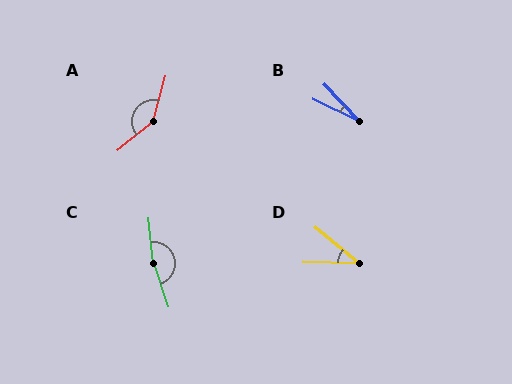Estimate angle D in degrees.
Approximately 38 degrees.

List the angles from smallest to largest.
B (22°), D (38°), A (144°), C (167°).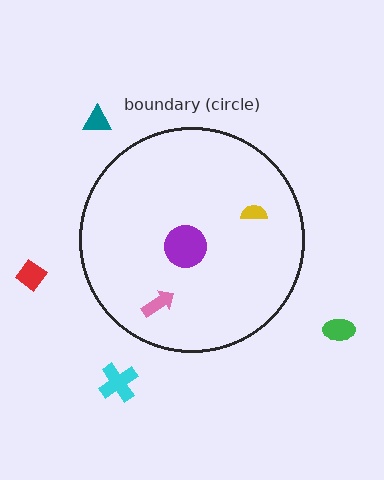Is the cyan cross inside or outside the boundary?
Outside.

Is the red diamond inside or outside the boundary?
Outside.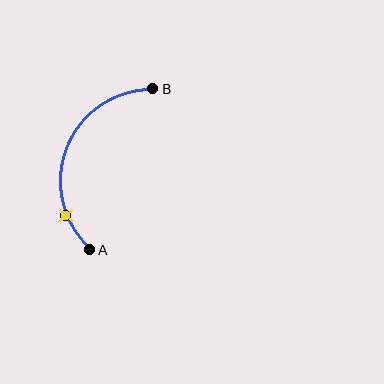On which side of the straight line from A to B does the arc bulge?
The arc bulges to the left of the straight line connecting A and B.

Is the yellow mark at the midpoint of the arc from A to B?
No. The yellow mark lies on the arc but is closer to endpoint A. The arc midpoint would be at the point on the curve equidistant along the arc from both A and B.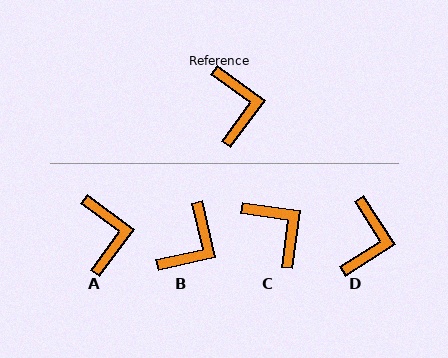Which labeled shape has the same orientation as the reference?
A.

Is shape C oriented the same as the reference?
No, it is off by about 29 degrees.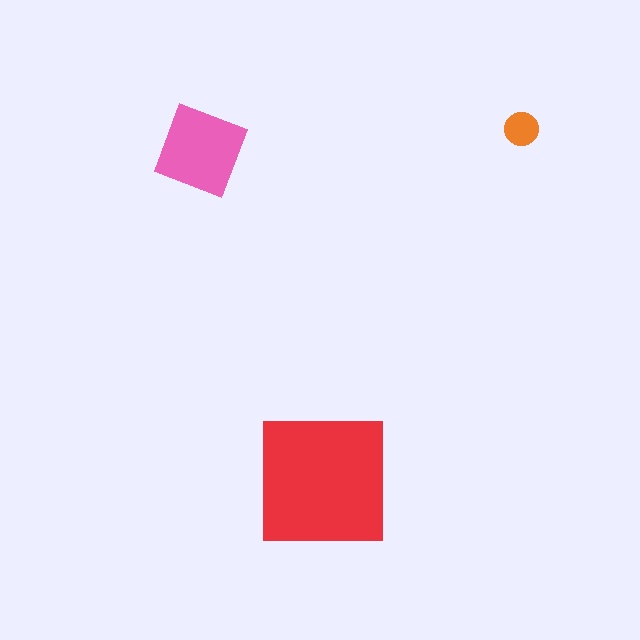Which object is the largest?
The red square.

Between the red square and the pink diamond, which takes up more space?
The red square.